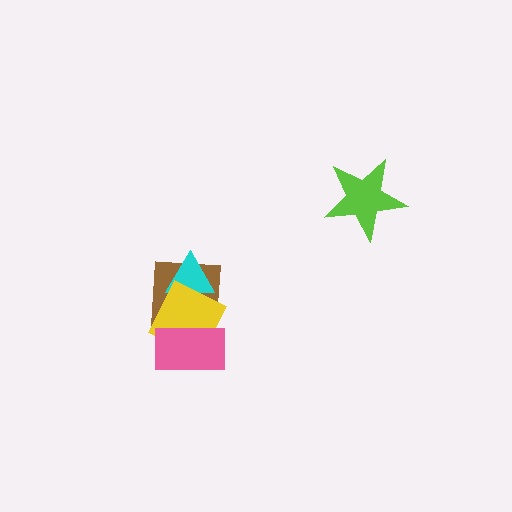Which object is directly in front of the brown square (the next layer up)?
The cyan triangle is directly in front of the brown square.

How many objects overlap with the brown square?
3 objects overlap with the brown square.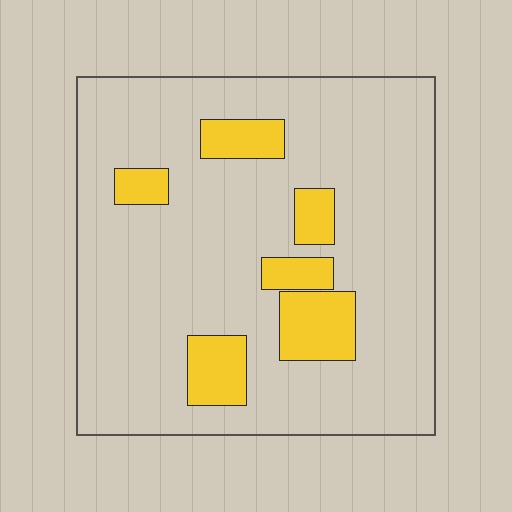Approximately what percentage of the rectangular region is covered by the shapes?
Approximately 15%.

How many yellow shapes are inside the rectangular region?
6.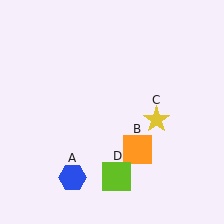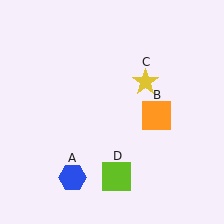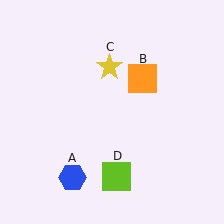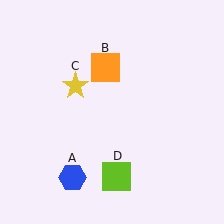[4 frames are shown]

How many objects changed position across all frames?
2 objects changed position: orange square (object B), yellow star (object C).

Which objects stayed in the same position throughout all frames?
Blue hexagon (object A) and lime square (object D) remained stationary.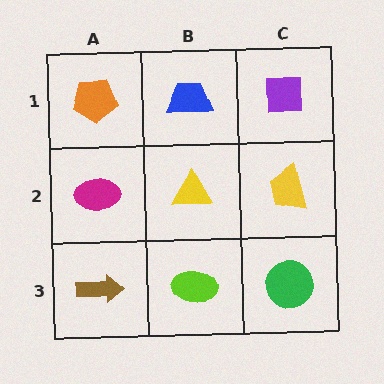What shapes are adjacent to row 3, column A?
A magenta ellipse (row 2, column A), a lime ellipse (row 3, column B).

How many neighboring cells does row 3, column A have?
2.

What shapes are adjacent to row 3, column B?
A yellow triangle (row 2, column B), a brown arrow (row 3, column A), a green circle (row 3, column C).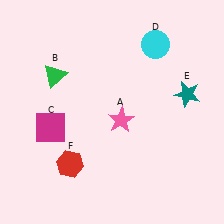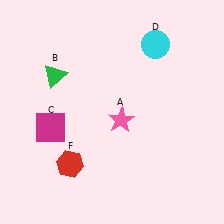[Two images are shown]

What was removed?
The teal star (E) was removed in Image 2.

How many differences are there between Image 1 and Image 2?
There is 1 difference between the two images.